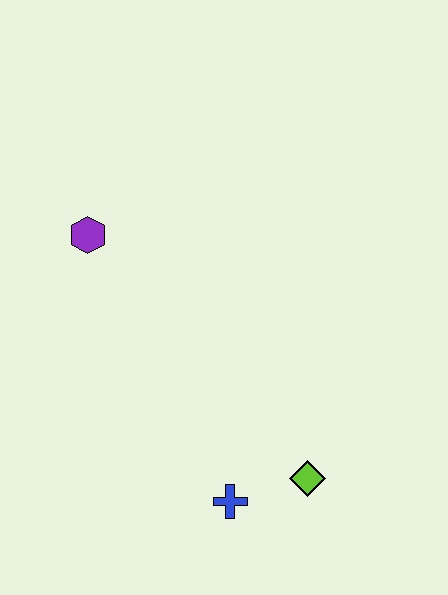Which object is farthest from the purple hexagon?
The lime diamond is farthest from the purple hexagon.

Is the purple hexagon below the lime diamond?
No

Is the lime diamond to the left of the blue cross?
No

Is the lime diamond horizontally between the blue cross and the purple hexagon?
No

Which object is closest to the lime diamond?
The blue cross is closest to the lime diamond.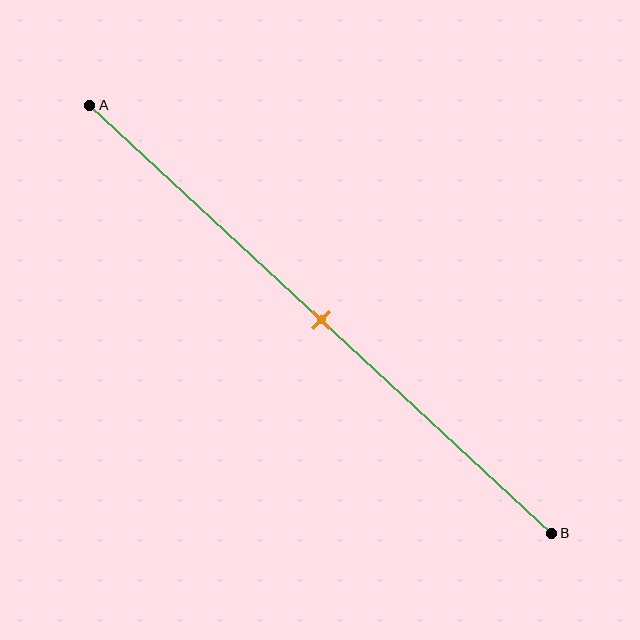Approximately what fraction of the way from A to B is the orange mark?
The orange mark is approximately 50% of the way from A to B.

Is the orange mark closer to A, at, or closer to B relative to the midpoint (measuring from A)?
The orange mark is approximately at the midpoint of segment AB.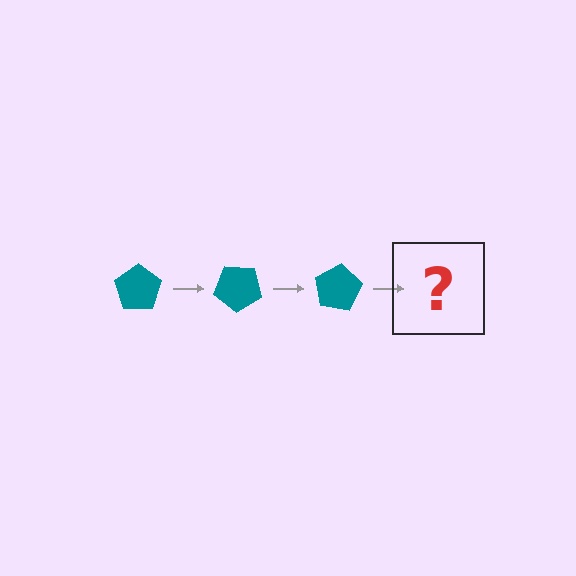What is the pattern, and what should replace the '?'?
The pattern is that the pentagon rotates 40 degrees each step. The '?' should be a teal pentagon rotated 120 degrees.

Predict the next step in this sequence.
The next step is a teal pentagon rotated 120 degrees.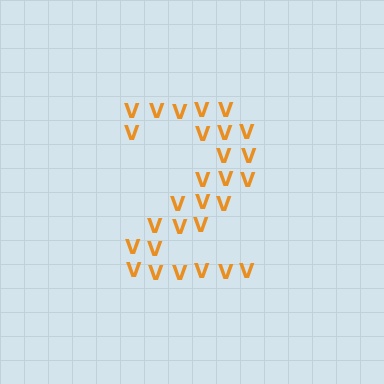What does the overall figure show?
The overall figure shows the digit 2.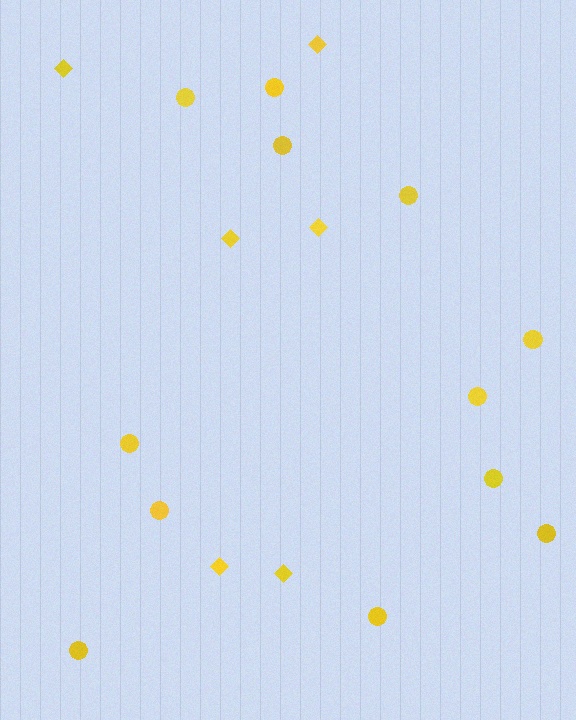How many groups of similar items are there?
There are 2 groups: one group of diamonds (6) and one group of circles (12).